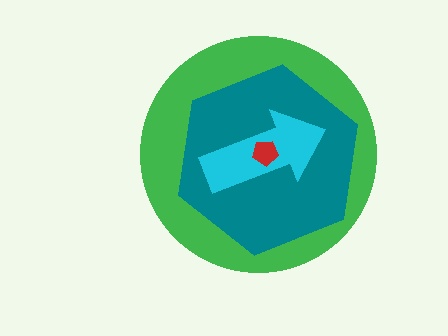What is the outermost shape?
The green circle.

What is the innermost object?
The red pentagon.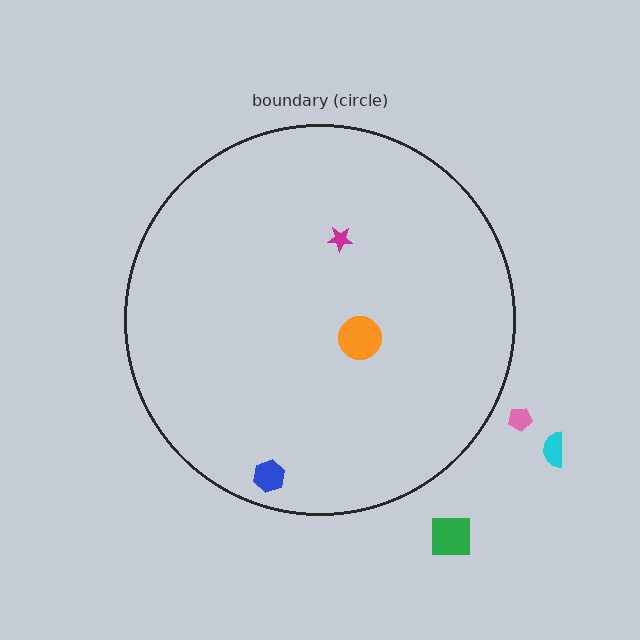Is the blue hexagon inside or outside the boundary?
Inside.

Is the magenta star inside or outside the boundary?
Inside.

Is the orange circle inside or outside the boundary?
Inside.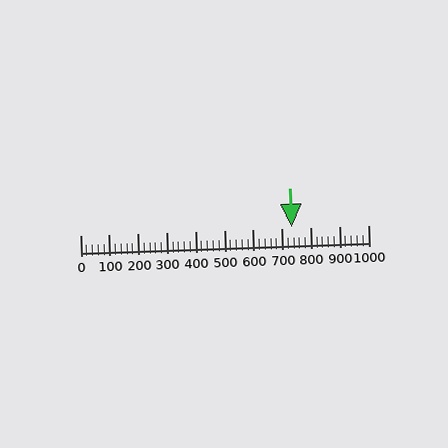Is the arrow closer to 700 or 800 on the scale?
The arrow is closer to 700.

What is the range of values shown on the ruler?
The ruler shows values from 0 to 1000.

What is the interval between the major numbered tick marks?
The major tick marks are spaced 100 units apart.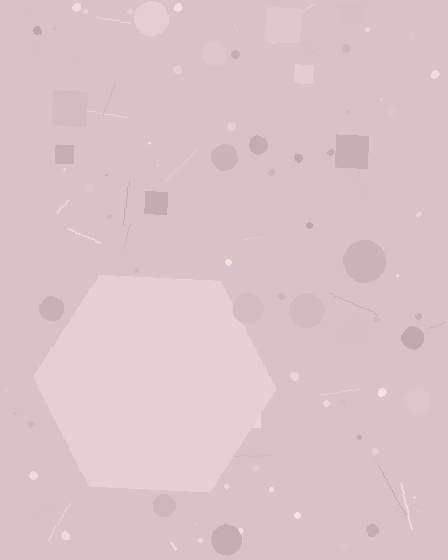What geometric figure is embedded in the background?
A hexagon is embedded in the background.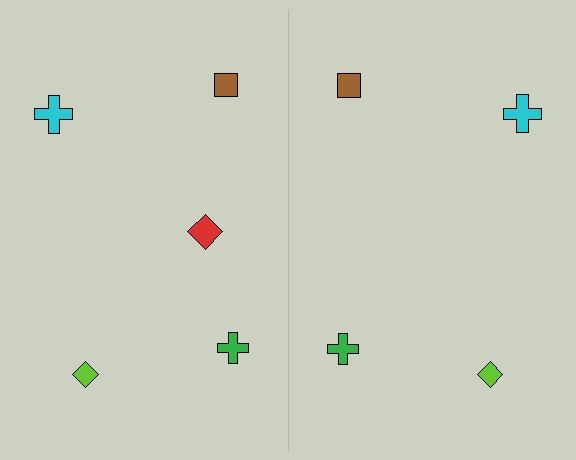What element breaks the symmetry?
A red diamond is missing from the right side.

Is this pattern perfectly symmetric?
No, the pattern is not perfectly symmetric. A red diamond is missing from the right side.